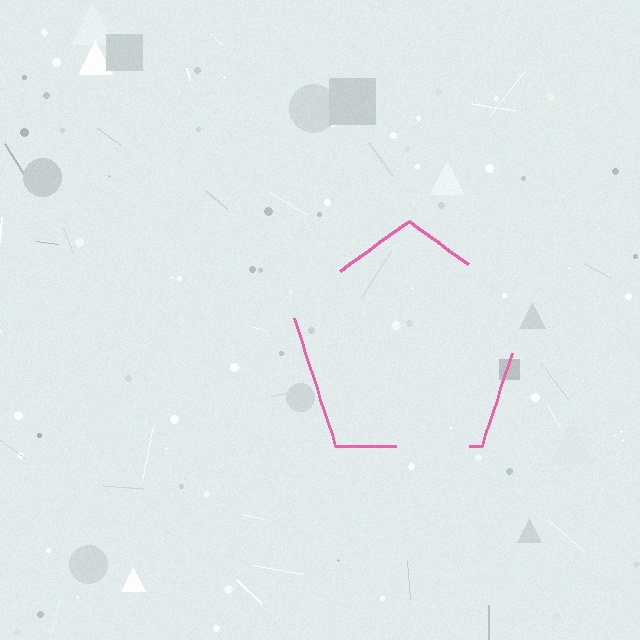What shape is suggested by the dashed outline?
The dashed outline suggests a pentagon.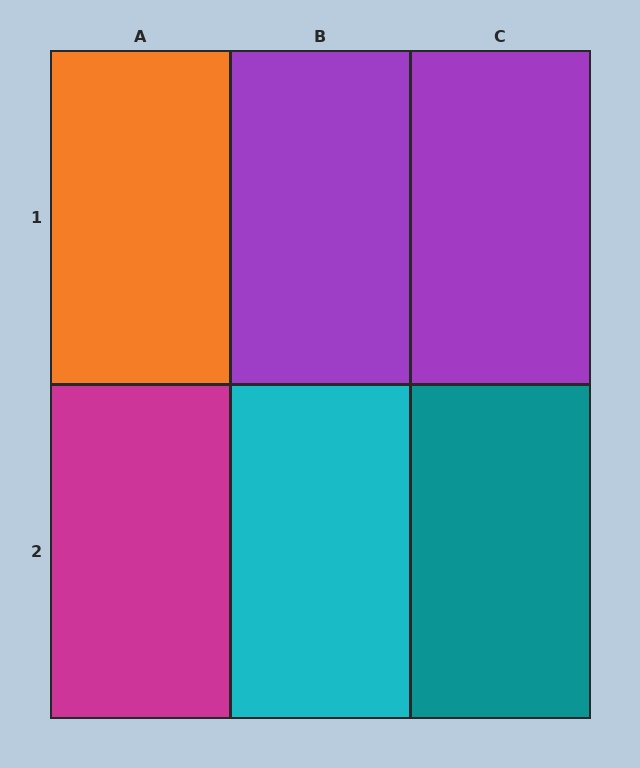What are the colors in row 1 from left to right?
Orange, purple, purple.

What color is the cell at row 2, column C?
Teal.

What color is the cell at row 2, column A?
Magenta.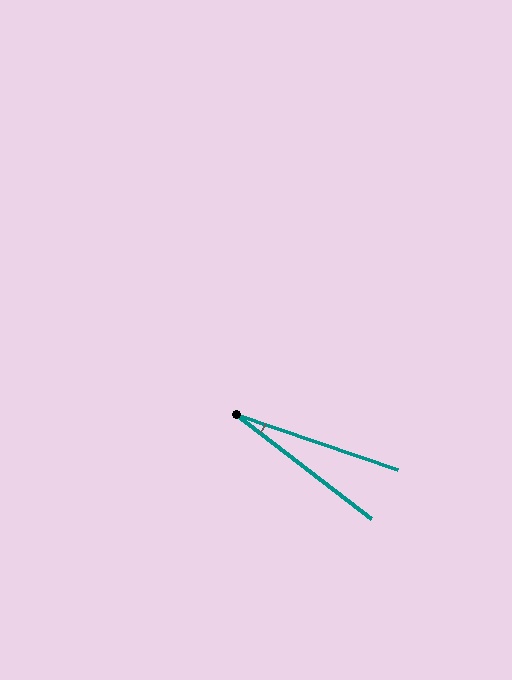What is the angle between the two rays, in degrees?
Approximately 18 degrees.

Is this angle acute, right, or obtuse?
It is acute.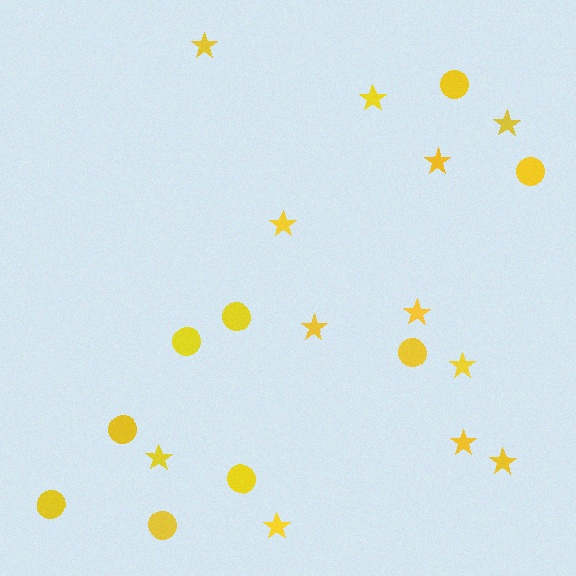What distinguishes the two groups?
There are 2 groups: one group of circles (9) and one group of stars (12).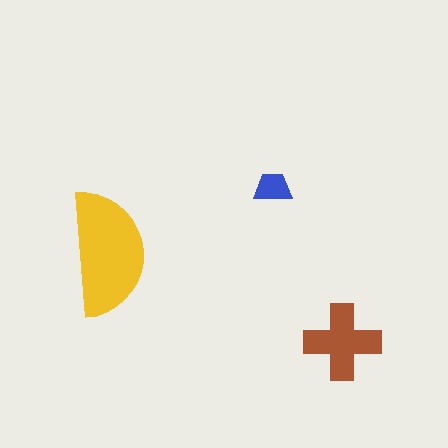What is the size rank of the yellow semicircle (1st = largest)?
1st.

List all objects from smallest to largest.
The blue trapezoid, the brown cross, the yellow semicircle.